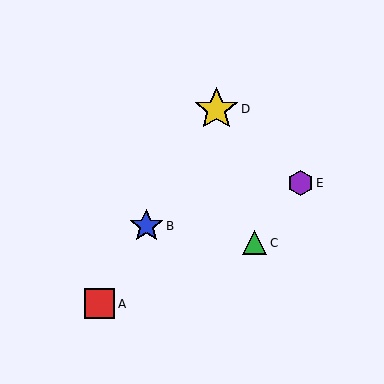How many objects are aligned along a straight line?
3 objects (A, B, D) are aligned along a straight line.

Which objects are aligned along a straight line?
Objects A, B, D are aligned along a straight line.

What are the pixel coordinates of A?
Object A is at (100, 304).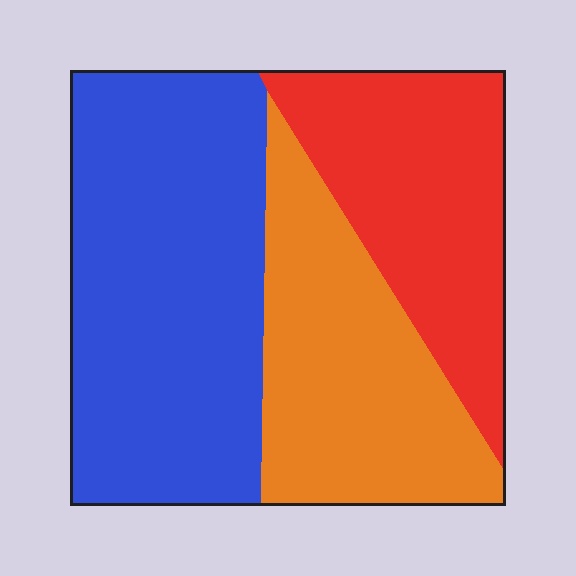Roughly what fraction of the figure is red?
Red takes up about one quarter (1/4) of the figure.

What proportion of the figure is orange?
Orange takes up about one quarter (1/4) of the figure.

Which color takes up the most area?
Blue, at roughly 45%.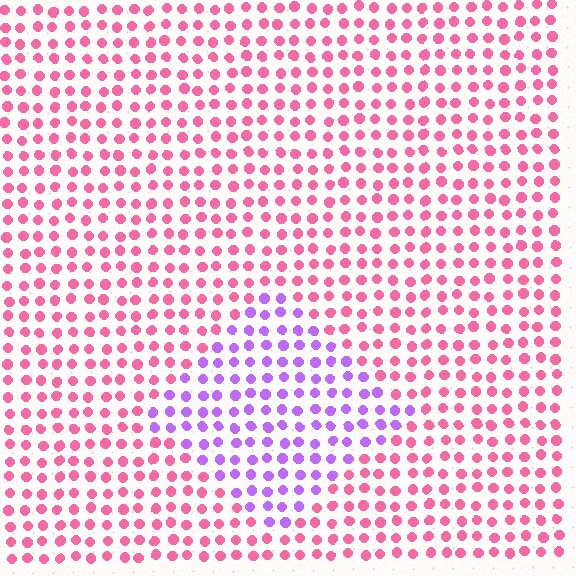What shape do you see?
I see a diamond.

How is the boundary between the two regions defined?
The boundary is defined purely by a slight shift in hue (about 59 degrees). Spacing, size, and orientation are identical on both sides.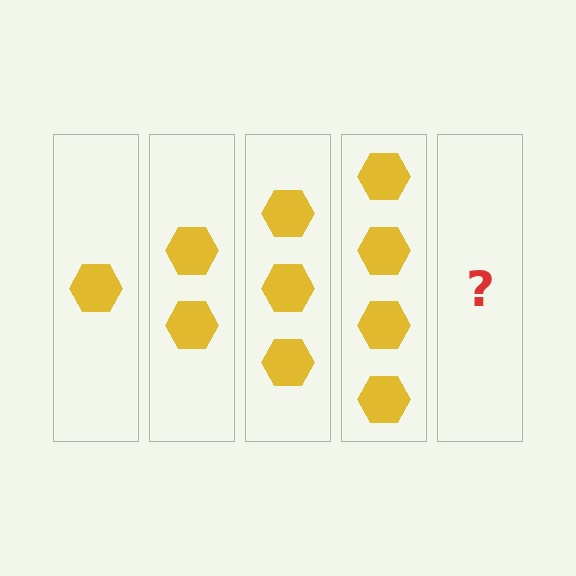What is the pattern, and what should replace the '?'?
The pattern is that each step adds one more hexagon. The '?' should be 5 hexagons.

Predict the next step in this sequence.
The next step is 5 hexagons.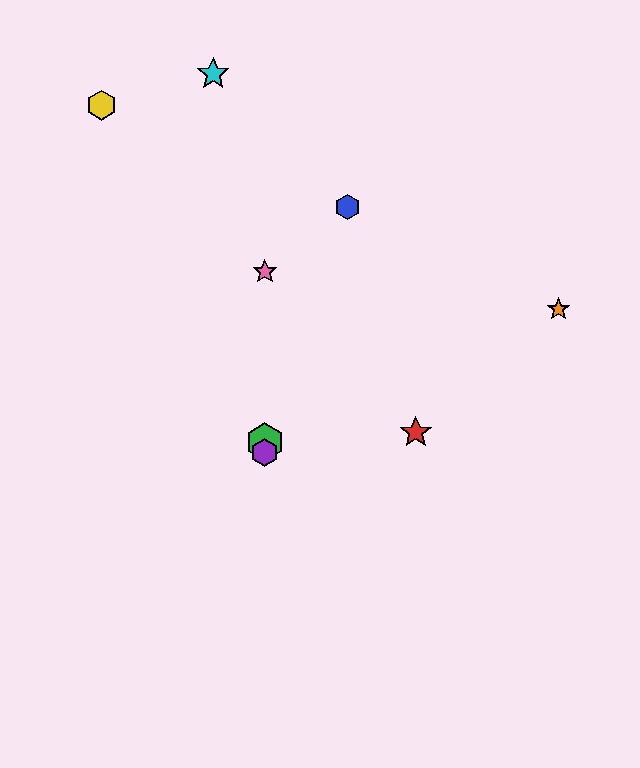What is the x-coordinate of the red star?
The red star is at x≈416.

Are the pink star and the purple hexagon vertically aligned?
Yes, both are at x≈265.